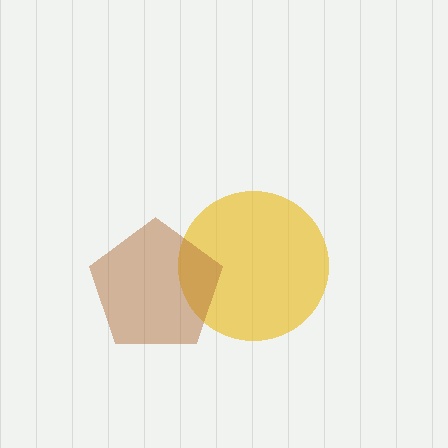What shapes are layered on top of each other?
The layered shapes are: a yellow circle, a brown pentagon.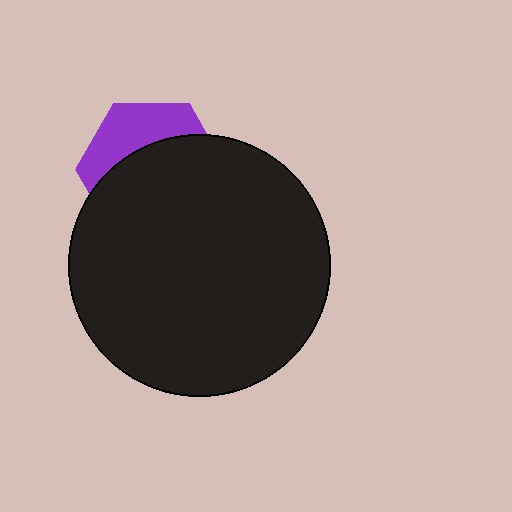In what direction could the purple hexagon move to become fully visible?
The purple hexagon could move up. That would shift it out from behind the black circle entirely.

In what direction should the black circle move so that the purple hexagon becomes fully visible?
The black circle should move down. That is the shortest direction to clear the overlap and leave the purple hexagon fully visible.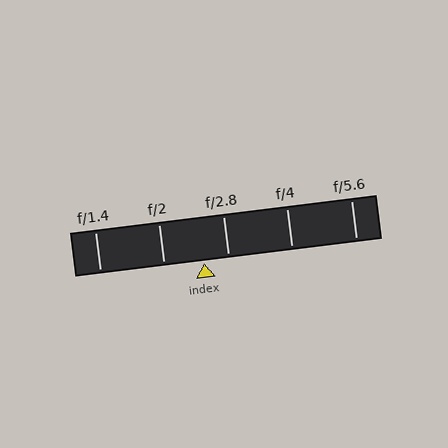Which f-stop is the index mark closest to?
The index mark is closest to f/2.8.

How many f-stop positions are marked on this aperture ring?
There are 5 f-stop positions marked.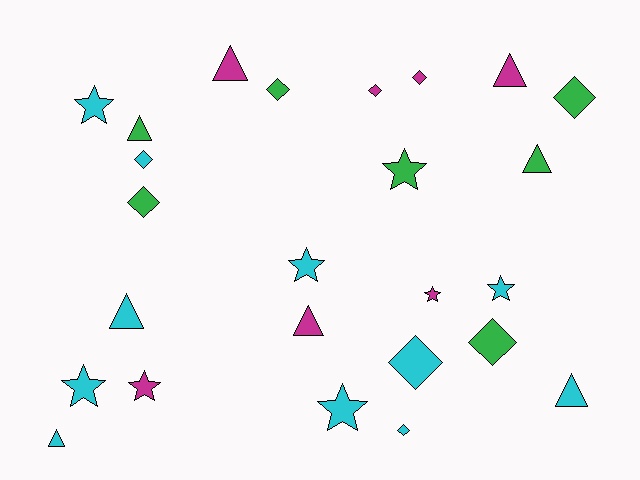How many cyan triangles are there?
There are 3 cyan triangles.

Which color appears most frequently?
Cyan, with 11 objects.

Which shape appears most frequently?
Diamond, with 9 objects.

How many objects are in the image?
There are 25 objects.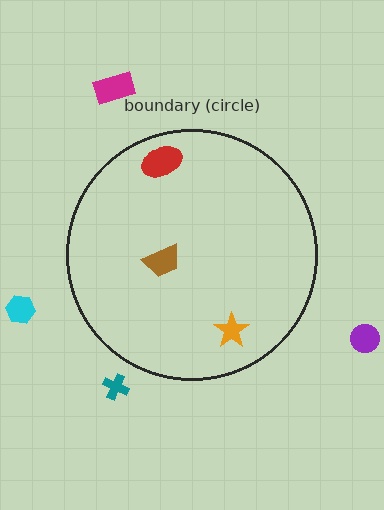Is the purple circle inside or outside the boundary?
Outside.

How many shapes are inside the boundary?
3 inside, 4 outside.